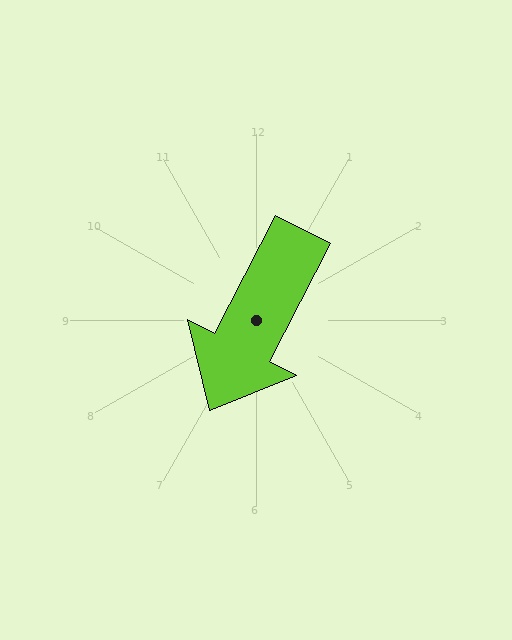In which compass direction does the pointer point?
Southwest.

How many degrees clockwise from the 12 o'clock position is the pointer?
Approximately 207 degrees.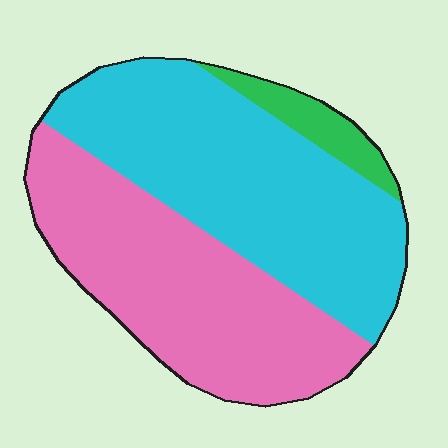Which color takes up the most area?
Cyan, at roughly 50%.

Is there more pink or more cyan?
Cyan.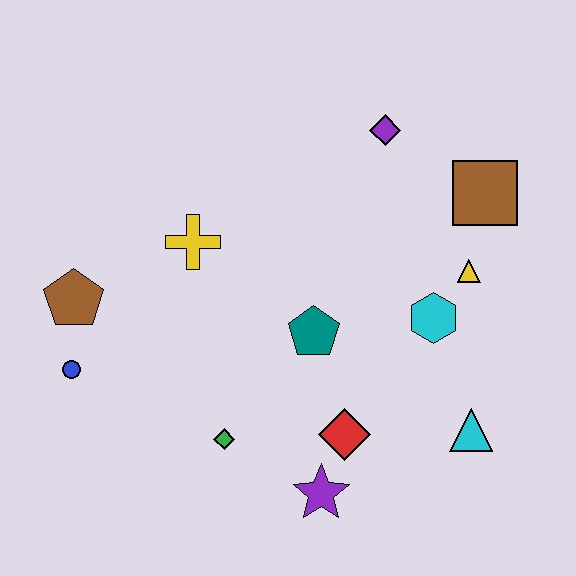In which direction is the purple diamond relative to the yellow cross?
The purple diamond is to the right of the yellow cross.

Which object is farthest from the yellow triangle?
The blue circle is farthest from the yellow triangle.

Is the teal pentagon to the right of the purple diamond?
No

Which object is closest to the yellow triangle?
The cyan hexagon is closest to the yellow triangle.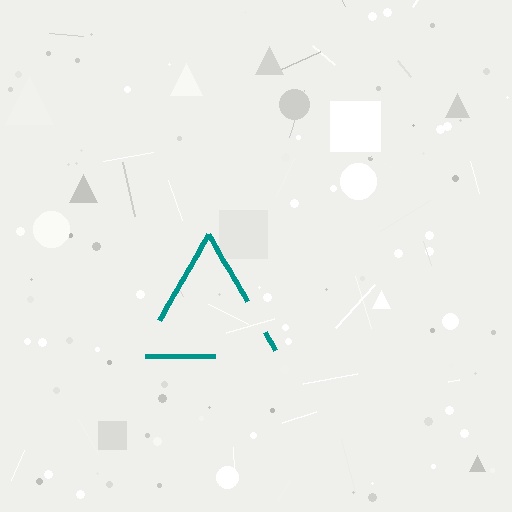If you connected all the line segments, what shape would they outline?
They would outline a triangle.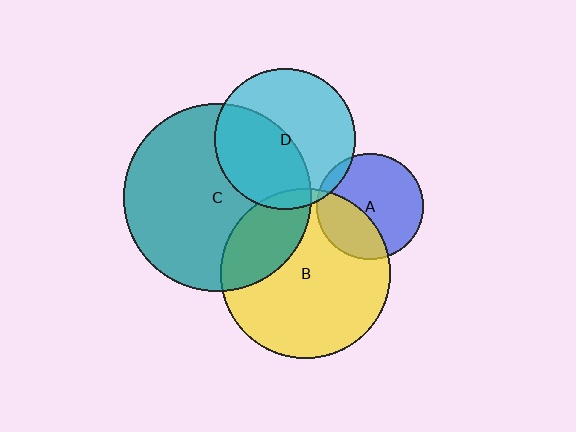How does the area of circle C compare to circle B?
Approximately 1.2 times.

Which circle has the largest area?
Circle C (teal).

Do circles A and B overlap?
Yes.